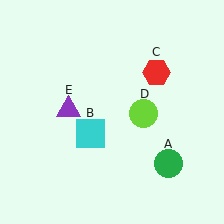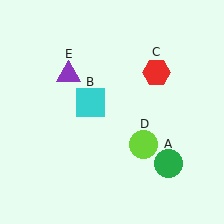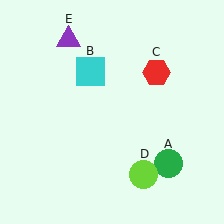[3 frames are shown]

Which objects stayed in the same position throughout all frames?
Green circle (object A) and red hexagon (object C) remained stationary.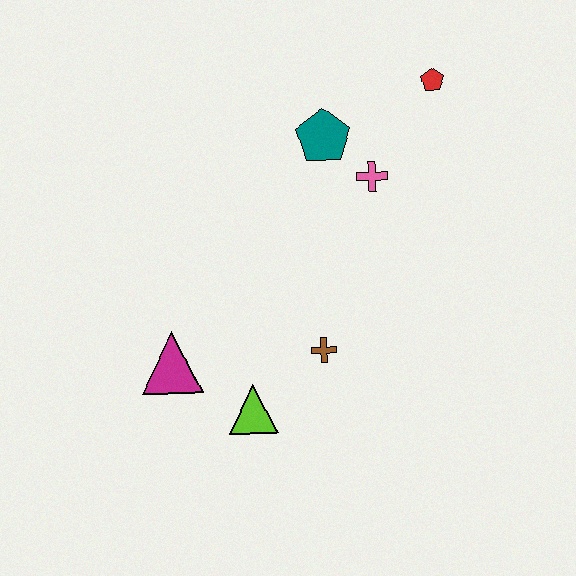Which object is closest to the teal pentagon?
The pink cross is closest to the teal pentagon.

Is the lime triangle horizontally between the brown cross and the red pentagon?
No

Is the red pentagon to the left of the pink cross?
No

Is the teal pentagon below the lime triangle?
No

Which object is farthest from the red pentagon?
The magenta triangle is farthest from the red pentagon.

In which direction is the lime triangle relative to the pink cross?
The lime triangle is below the pink cross.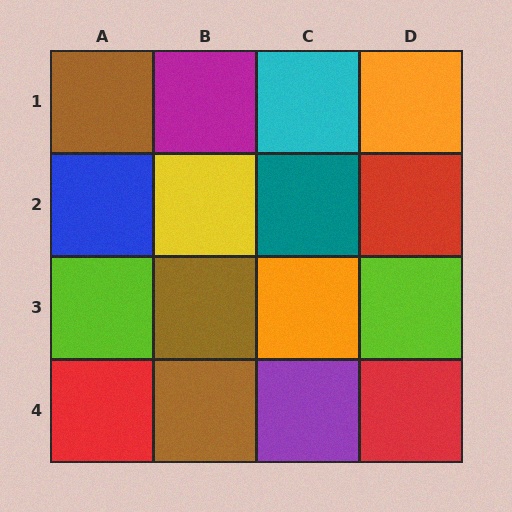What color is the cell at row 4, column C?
Purple.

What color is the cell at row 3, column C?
Orange.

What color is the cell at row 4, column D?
Red.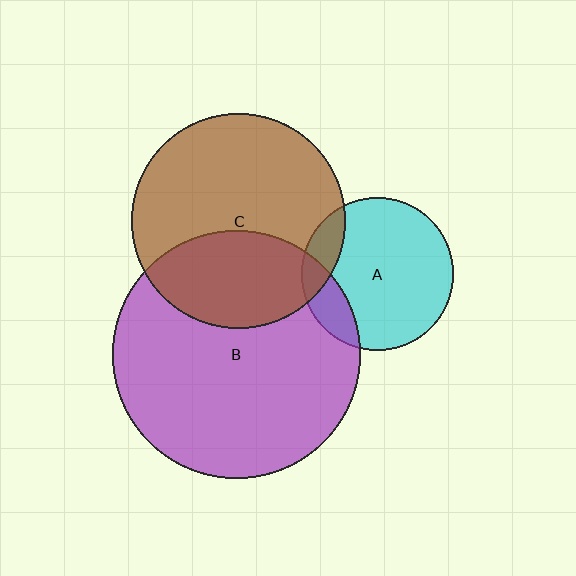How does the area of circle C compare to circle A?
Approximately 2.0 times.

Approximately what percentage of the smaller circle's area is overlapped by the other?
Approximately 15%.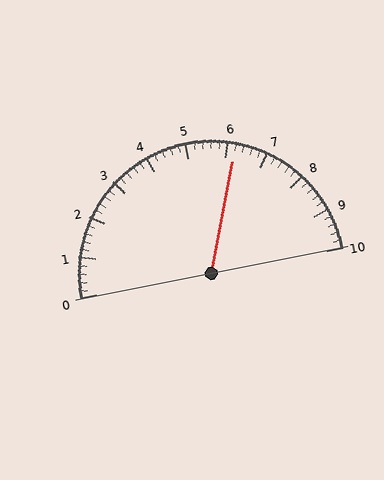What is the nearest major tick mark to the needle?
The nearest major tick mark is 6.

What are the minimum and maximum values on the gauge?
The gauge ranges from 0 to 10.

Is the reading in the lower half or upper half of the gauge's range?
The reading is in the upper half of the range (0 to 10).